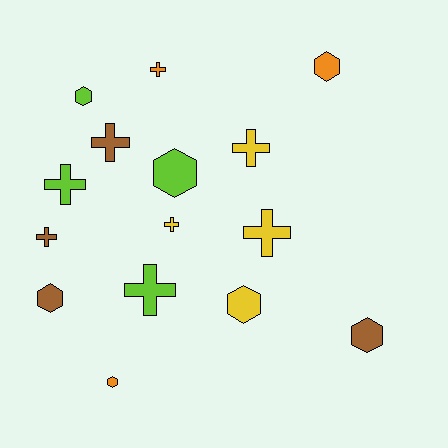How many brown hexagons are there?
There are 2 brown hexagons.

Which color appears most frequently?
Brown, with 4 objects.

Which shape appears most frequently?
Cross, with 8 objects.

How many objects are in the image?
There are 15 objects.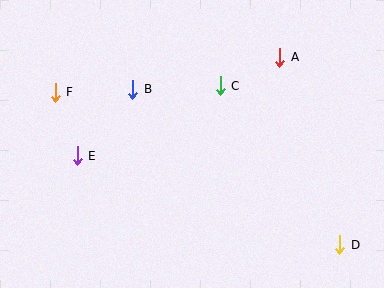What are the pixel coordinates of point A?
Point A is at (280, 57).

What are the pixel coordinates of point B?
Point B is at (133, 89).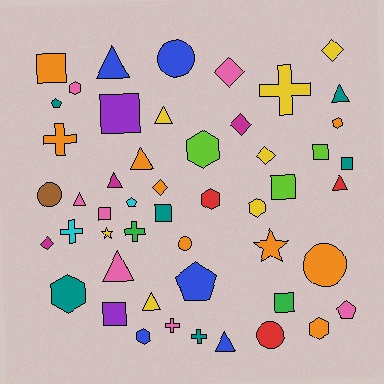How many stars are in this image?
There are 2 stars.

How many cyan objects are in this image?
There are 2 cyan objects.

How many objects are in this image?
There are 50 objects.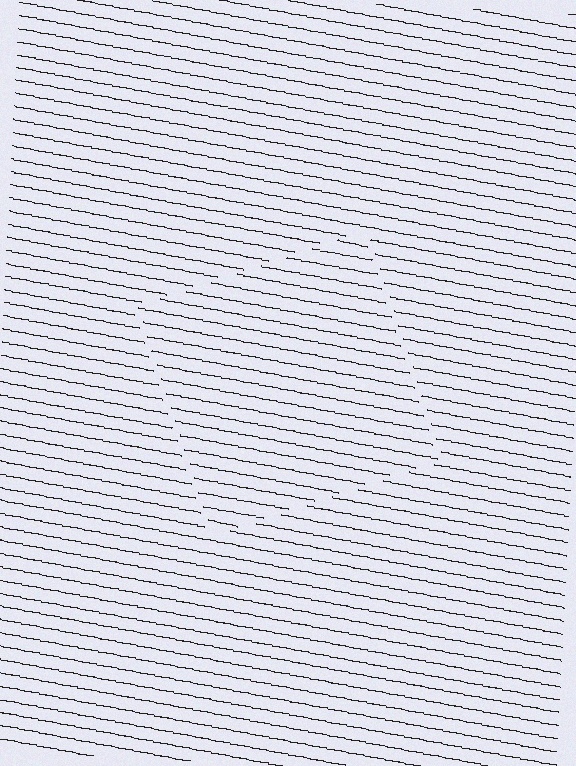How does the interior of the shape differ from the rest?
The interior of the shape contains the same grating, shifted by half a period — the contour is defined by the phase discontinuity where line-ends from the inner and outer gratings abut.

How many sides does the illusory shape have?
4 sides — the line-ends trace a square.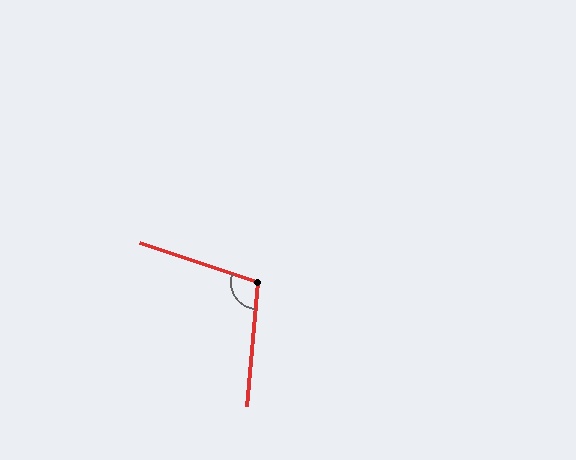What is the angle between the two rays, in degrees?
Approximately 103 degrees.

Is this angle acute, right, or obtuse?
It is obtuse.